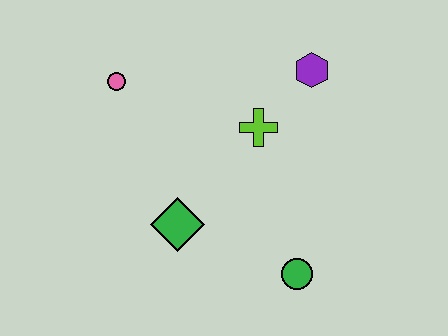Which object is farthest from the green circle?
The pink circle is farthest from the green circle.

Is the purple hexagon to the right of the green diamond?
Yes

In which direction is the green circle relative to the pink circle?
The green circle is below the pink circle.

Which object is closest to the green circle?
The green diamond is closest to the green circle.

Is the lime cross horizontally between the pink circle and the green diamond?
No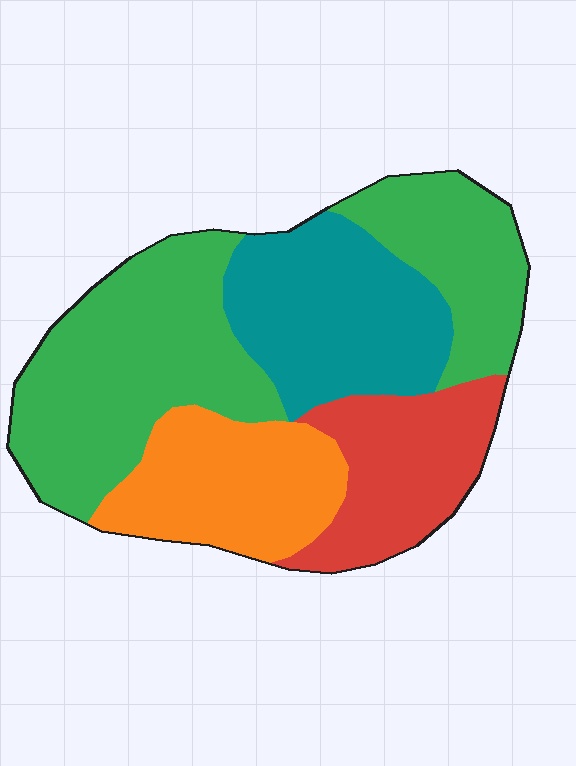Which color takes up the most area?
Green, at roughly 45%.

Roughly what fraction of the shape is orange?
Orange covers roughly 20% of the shape.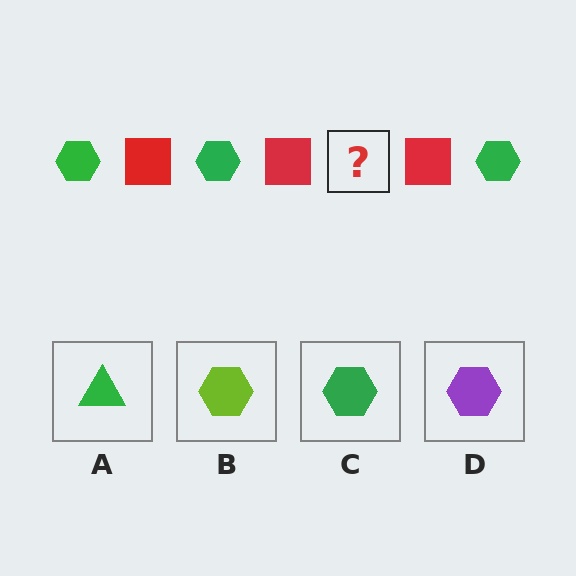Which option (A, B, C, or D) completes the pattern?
C.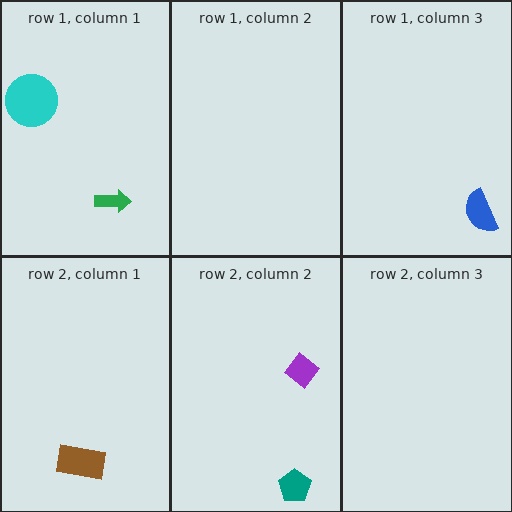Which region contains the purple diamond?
The row 2, column 2 region.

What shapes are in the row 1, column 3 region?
The blue semicircle.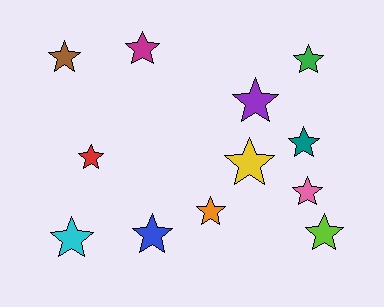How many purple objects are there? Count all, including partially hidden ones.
There is 1 purple object.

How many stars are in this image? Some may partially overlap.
There are 12 stars.